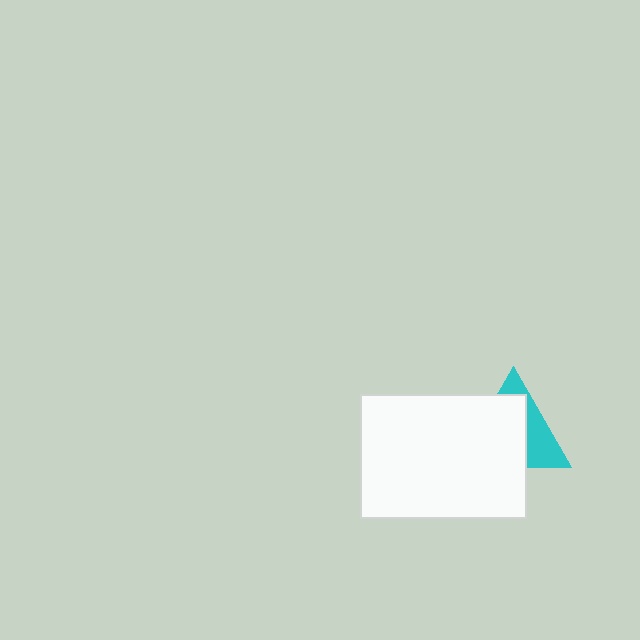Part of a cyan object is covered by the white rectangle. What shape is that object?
It is a triangle.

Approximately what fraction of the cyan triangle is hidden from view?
Roughly 64% of the cyan triangle is hidden behind the white rectangle.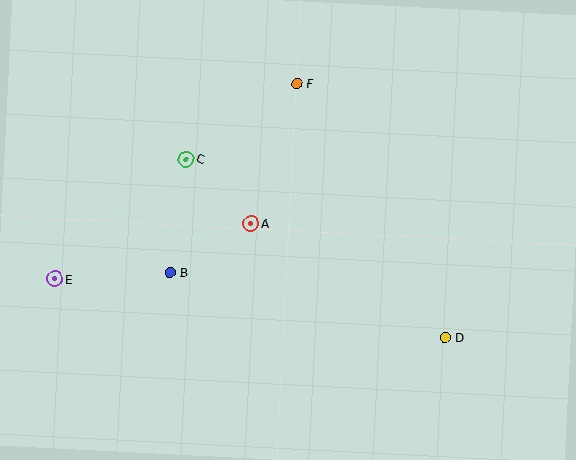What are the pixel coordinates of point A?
Point A is at (251, 223).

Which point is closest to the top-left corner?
Point C is closest to the top-left corner.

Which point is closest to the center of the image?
Point A at (251, 223) is closest to the center.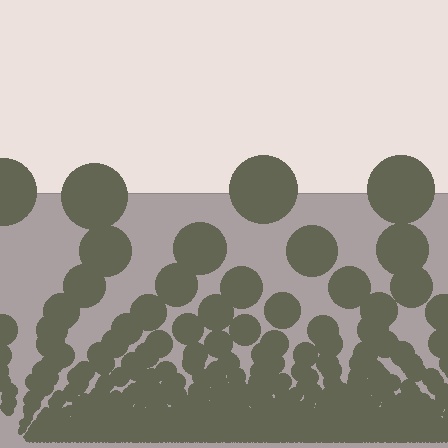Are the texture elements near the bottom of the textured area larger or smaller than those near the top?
Smaller. The gradient is inverted — elements near the bottom are smaller and denser.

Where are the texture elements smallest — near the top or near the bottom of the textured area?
Near the bottom.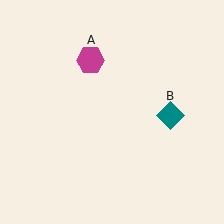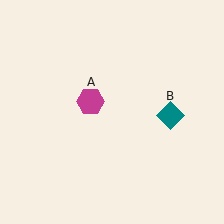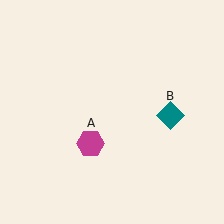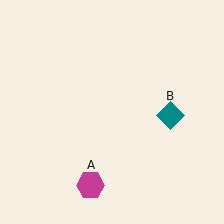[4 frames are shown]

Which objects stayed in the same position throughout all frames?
Teal diamond (object B) remained stationary.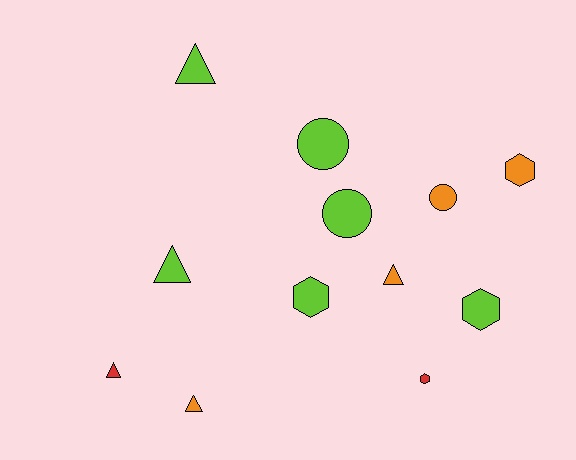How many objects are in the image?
There are 12 objects.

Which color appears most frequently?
Lime, with 6 objects.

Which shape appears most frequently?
Triangle, with 5 objects.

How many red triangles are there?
There is 1 red triangle.